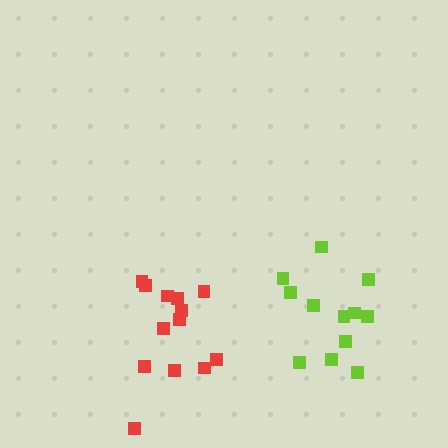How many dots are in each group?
Group 1: 12 dots, Group 2: 13 dots (25 total).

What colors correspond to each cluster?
The clusters are colored: lime, red.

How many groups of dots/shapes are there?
There are 2 groups.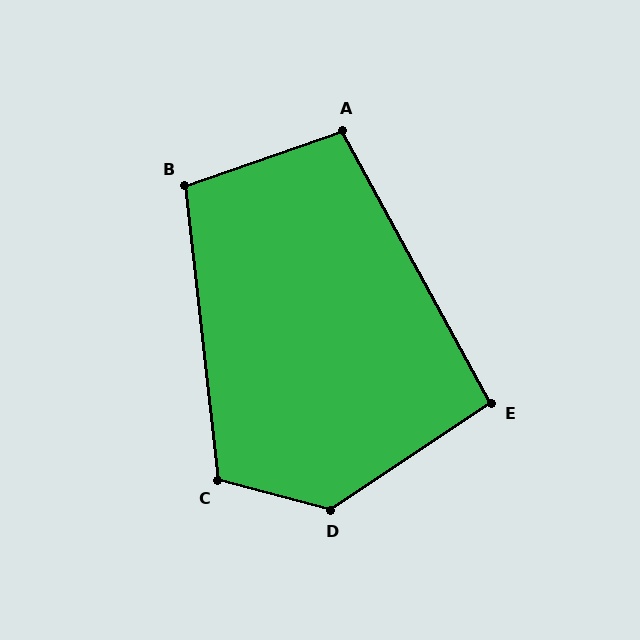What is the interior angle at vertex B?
Approximately 103 degrees (obtuse).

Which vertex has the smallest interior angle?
E, at approximately 95 degrees.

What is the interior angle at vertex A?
Approximately 99 degrees (obtuse).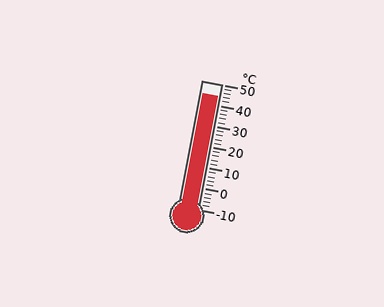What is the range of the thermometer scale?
The thermometer scale ranges from -10°C to 50°C.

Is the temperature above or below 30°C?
The temperature is above 30°C.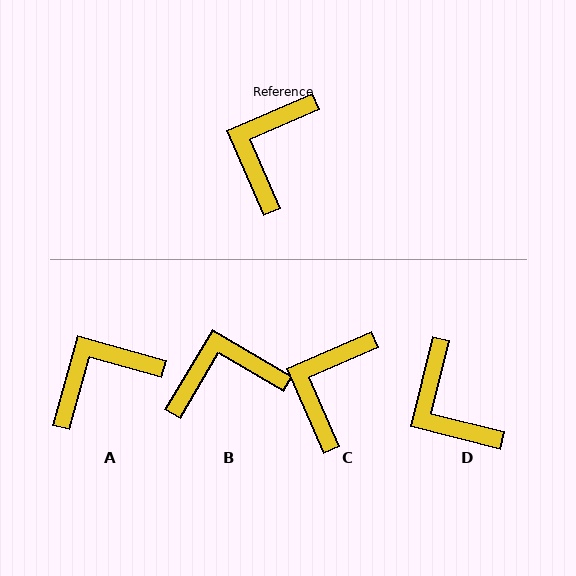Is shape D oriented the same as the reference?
No, it is off by about 52 degrees.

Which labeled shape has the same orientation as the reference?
C.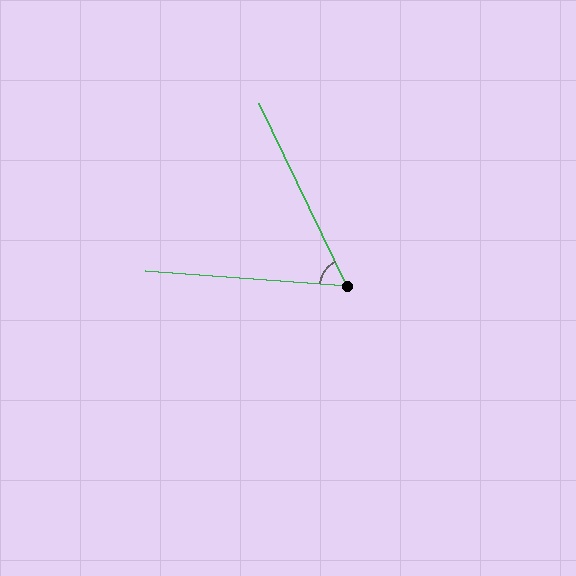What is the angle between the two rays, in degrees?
Approximately 60 degrees.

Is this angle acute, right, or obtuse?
It is acute.